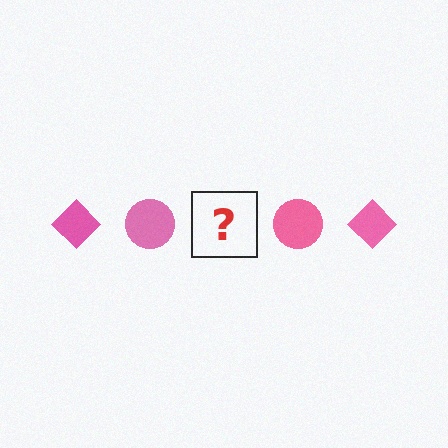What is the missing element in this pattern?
The missing element is a pink diamond.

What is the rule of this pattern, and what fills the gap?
The rule is that the pattern cycles through diamond, circle shapes in pink. The gap should be filled with a pink diamond.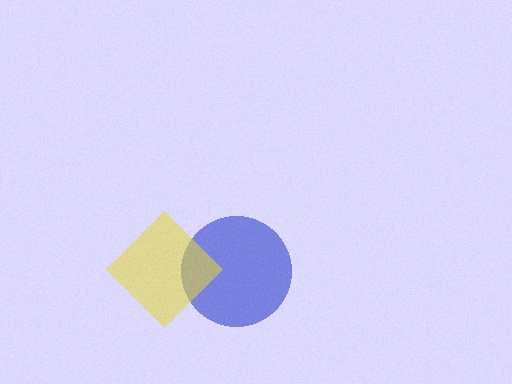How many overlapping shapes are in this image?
There are 2 overlapping shapes in the image.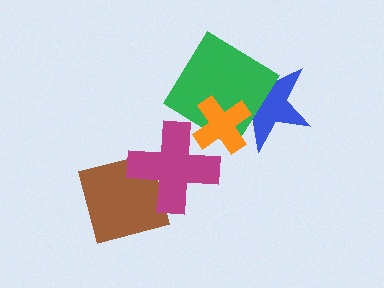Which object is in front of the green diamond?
The orange cross is in front of the green diamond.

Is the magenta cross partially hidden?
Yes, it is partially covered by another shape.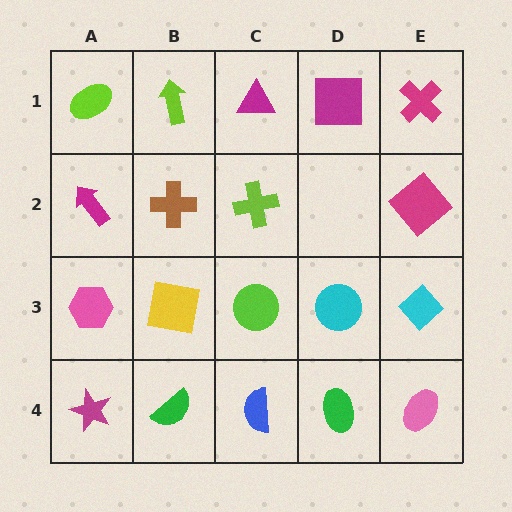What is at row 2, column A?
A magenta arrow.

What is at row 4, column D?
A green ellipse.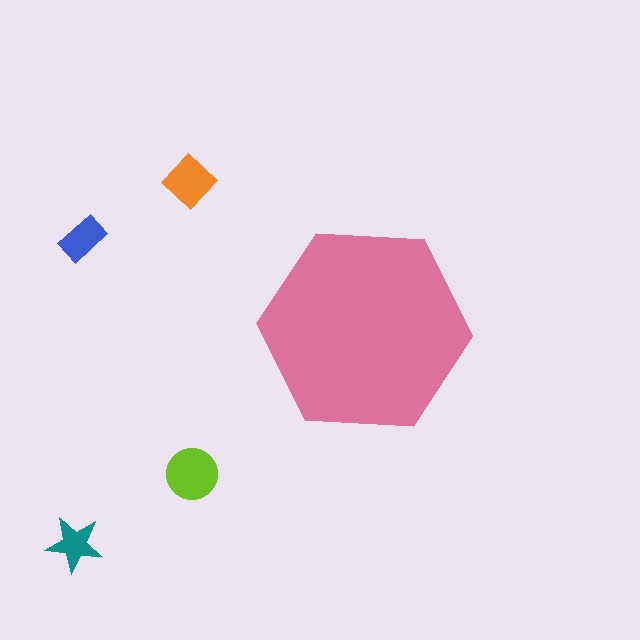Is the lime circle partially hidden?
No, the lime circle is fully visible.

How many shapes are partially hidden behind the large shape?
0 shapes are partially hidden.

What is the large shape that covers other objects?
A pink hexagon.